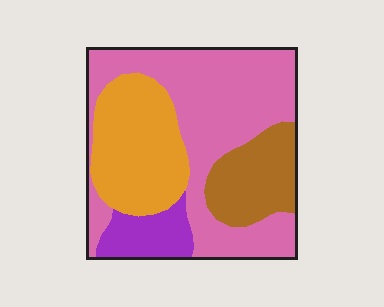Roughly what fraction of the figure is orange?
Orange covers around 25% of the figure.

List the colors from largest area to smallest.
From largest to smallest: pink, orange, brown, purple.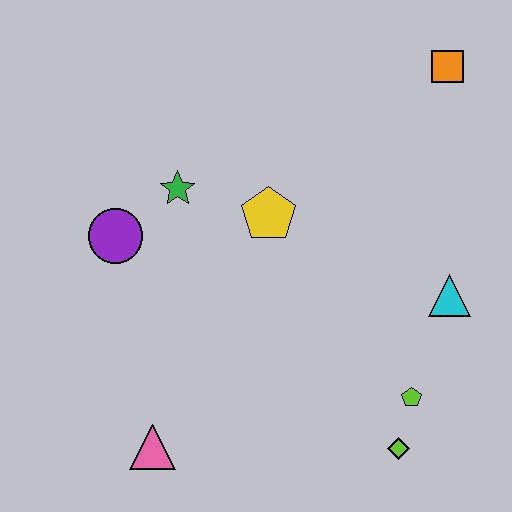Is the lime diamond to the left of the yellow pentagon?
No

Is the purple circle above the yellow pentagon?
No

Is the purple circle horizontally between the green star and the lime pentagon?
No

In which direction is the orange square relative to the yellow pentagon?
The orange square is to the right of the yellow pentagon.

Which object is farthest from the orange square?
The pink triangle is farthest from the orange square.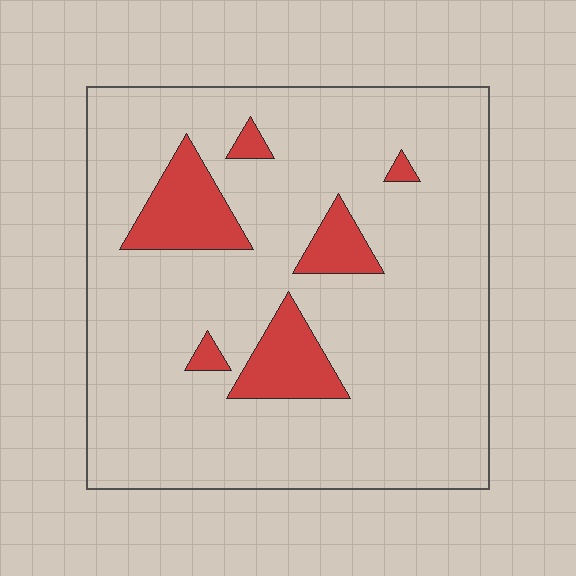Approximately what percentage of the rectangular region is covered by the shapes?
Approximately 15%.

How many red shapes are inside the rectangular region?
6.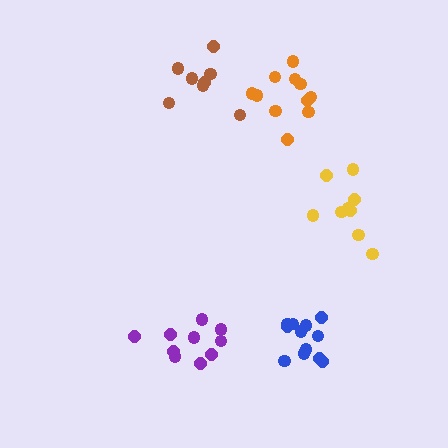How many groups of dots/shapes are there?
There are 5 groups.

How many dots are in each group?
Group 1: 12 dots, Group 2: 9 dots, Group 3: 11 dots, Group 4: 10 dots, Group 5: 8 dots (50 total).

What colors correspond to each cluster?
The clusters are colored: blue, yellow, orange, purple, brown.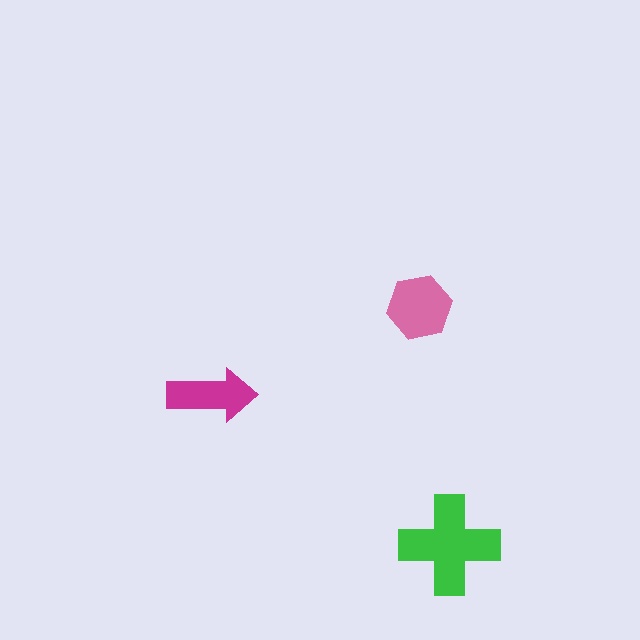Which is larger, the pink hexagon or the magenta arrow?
The pink hexagon.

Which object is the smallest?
The magenta arrow.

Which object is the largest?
The green cross.